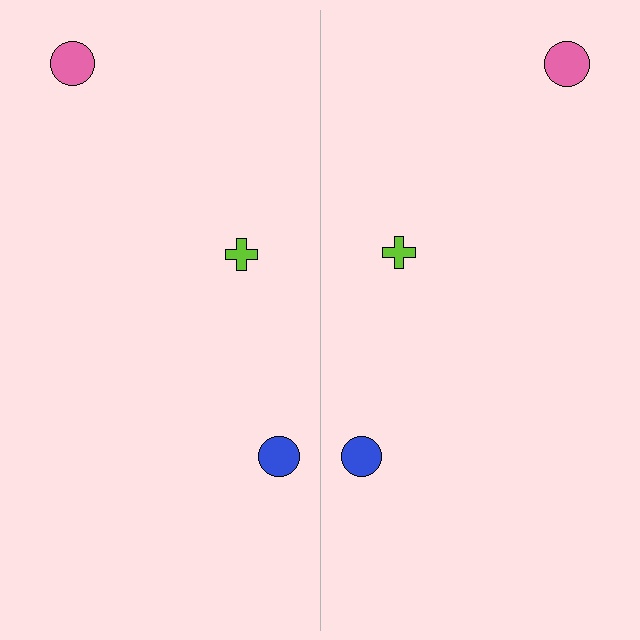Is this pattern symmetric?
Yes, this pattern has bilateral (reflection) symmetry.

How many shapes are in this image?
There are 6 shapes in this image.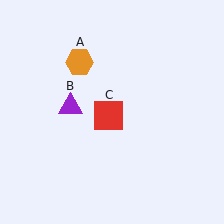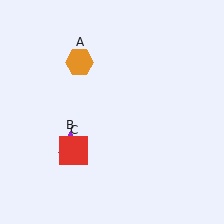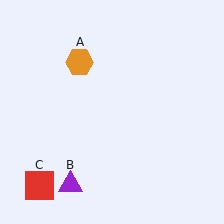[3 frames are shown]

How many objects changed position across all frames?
2 objects changed position: purple triangle (object B), red square (object C).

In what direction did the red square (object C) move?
The red square (object C) moved down and to the left.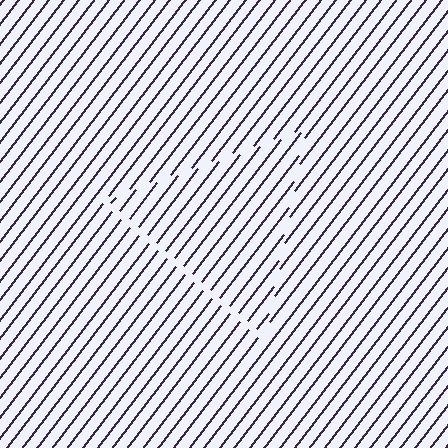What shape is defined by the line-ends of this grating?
An illusory triangle. The interior of the shape contains the same grating, shifted by half a period — the contour is defined by the phase discontinuity where line-ends from the inner and outer gratings abut.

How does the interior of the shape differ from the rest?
The interior of the shape contains the same grating, shifted by half a period — the contour is defined by the phase discontinuity where line-ends from the inner and outer gratings abut.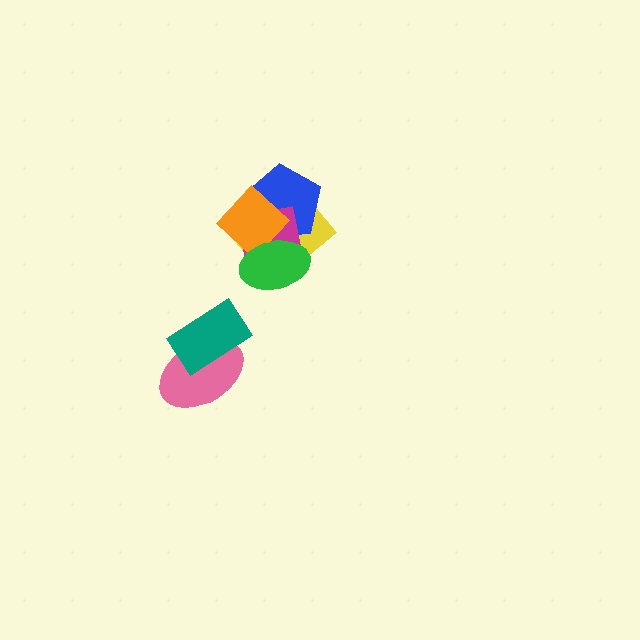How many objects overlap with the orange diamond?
4 objects overlap with the orange diamond.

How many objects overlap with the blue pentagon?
4 objects overlap with the blue pentagon.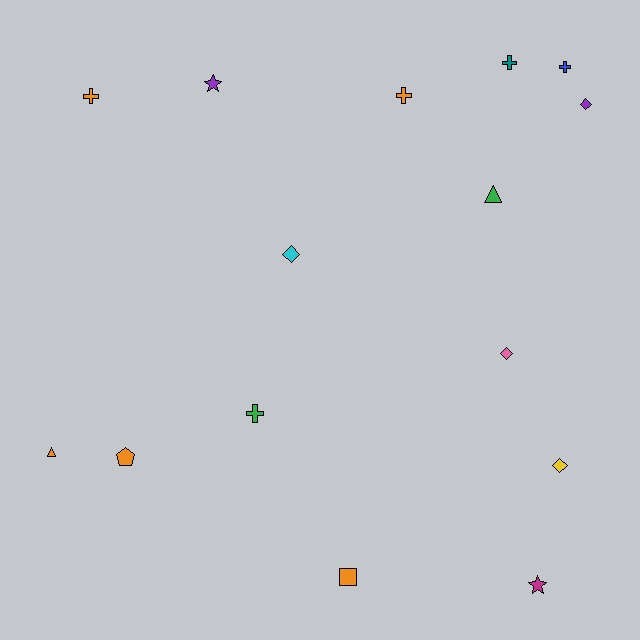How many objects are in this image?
There are 15 objects.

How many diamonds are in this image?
There are 4 diamonds.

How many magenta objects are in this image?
There is 1 magenta object.